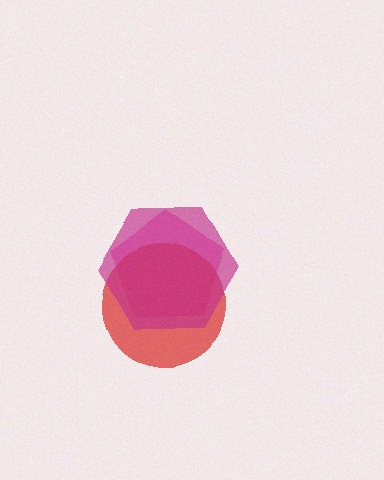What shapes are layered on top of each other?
The layered shapes are: a pink pentagon, a red circle, a magenta hexagon.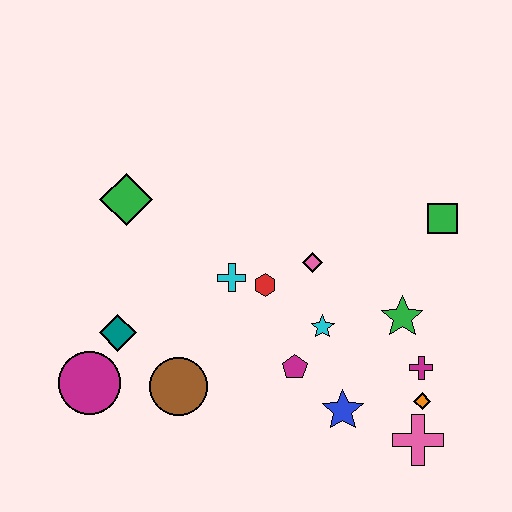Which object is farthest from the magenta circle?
The green square is farthest from the magenta circle.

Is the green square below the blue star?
No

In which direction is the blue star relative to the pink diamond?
The blue star is below the pink diamond.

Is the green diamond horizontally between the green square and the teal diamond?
Yes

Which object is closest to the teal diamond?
The magenta circle is closest to the teal diamond.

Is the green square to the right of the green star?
Yes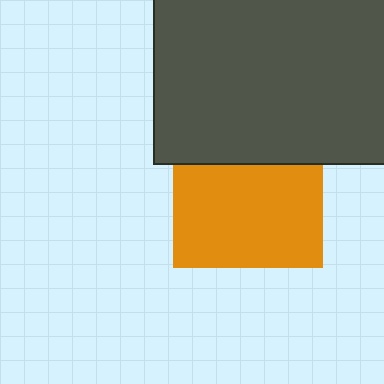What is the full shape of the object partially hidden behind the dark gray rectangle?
The partially hidden object is an orange square.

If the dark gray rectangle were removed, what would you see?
You would see the complete orange square.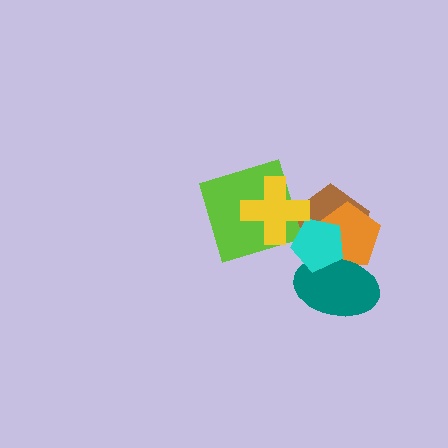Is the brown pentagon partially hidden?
Yes, it is partially covered by another shape.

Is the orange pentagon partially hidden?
Yes, it is partially covered by another shape.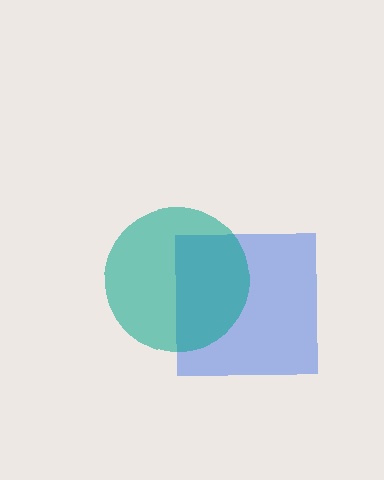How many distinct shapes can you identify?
There are 2 distinct shapes: a blue square, a teal circle.